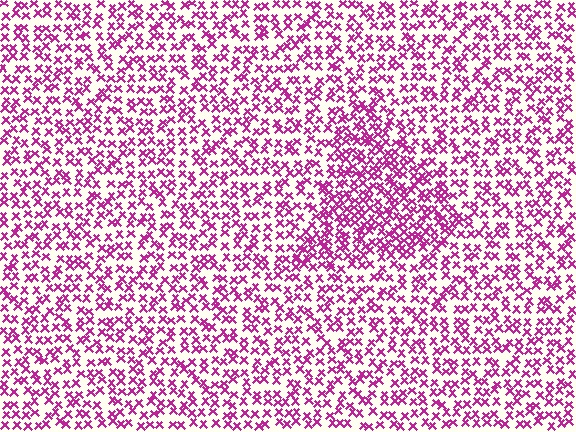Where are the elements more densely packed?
The elements are more densely packed inside the triangle boundary.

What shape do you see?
I see a triangle.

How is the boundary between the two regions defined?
The boundary is defined by a change in element density (approximately 1.6x ratio). All elements are the same color, size, and shape.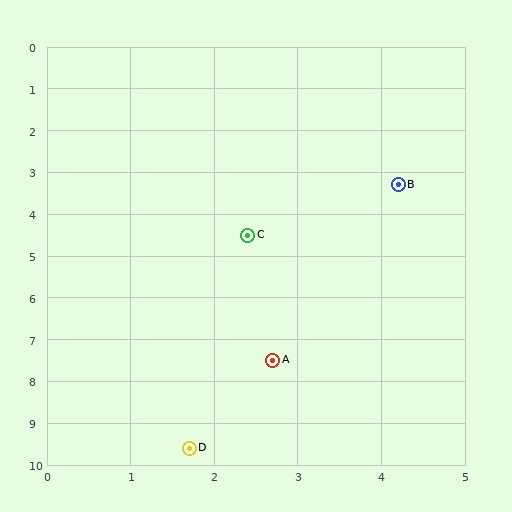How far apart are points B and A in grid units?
Points B and A are about 4.5 grid units apart.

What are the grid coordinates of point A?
Point A is at approximately (2.7, 7.5).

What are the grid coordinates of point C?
Point C is at approximately (2.4, 4.5).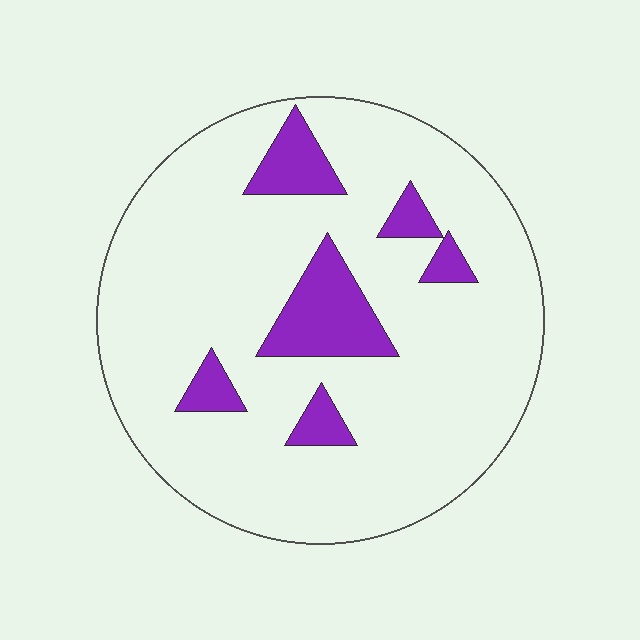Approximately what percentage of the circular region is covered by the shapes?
Approximately 15%.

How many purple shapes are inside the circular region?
6.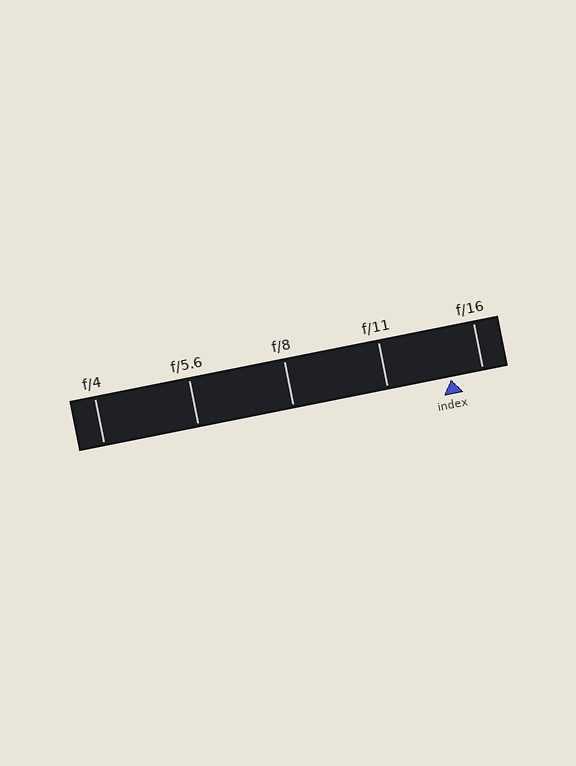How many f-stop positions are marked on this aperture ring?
There are 5 f-stop positions marked.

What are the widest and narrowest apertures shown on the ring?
The widest aperture shown is f/4 and the narrowest is f/16.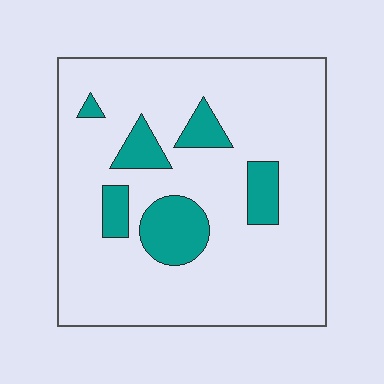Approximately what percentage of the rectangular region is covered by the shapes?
Approximately 15%.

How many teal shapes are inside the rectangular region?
6.